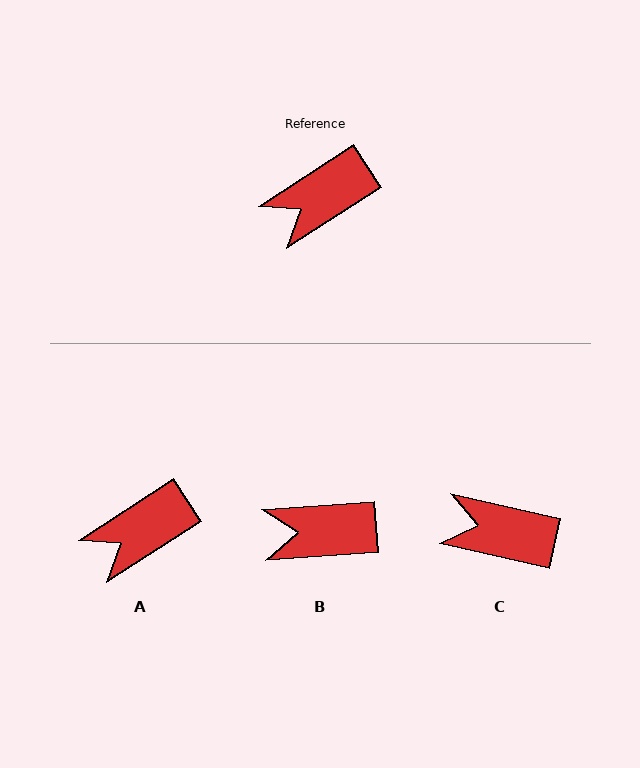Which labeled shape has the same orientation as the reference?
A.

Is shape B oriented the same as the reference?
No, it is off by about 29 degrees.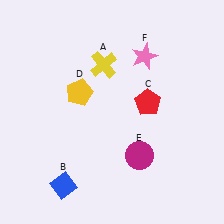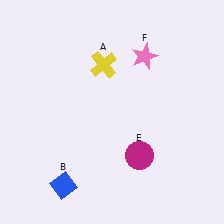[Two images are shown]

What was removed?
The yellow pentagon (D), the red pentagon (C) were removed in Image 2.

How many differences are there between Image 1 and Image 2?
There are 2 differences between the two images.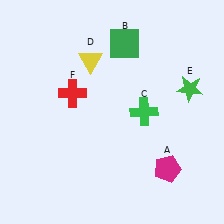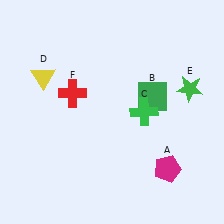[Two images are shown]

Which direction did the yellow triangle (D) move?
The yellow triangle (D) moved left.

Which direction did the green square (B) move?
The green square (B) moved down.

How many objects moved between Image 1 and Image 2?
2 objects moved between the two images.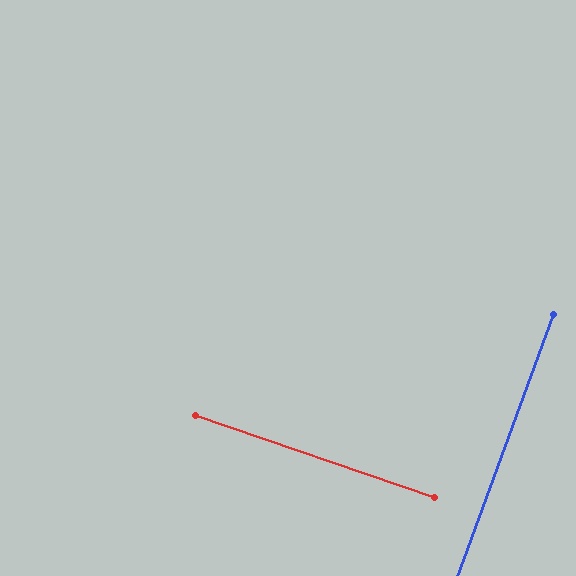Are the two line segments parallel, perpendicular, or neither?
Perpendicular — they meet at approximately 89°.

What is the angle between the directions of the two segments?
Approximately 89 degrees.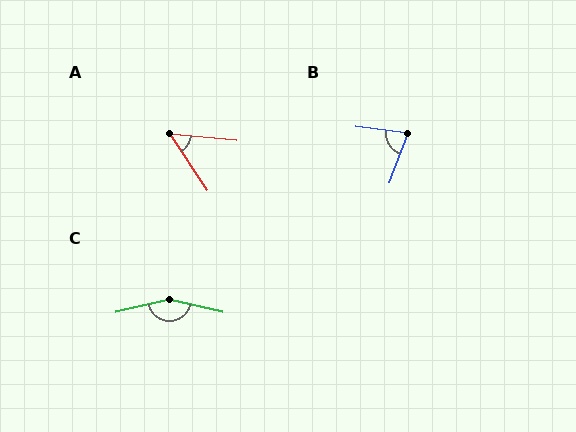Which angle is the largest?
C, at approximately 154 degrees.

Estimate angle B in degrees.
Approximately 77 degrees.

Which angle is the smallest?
A, at approximately 51 degrees.